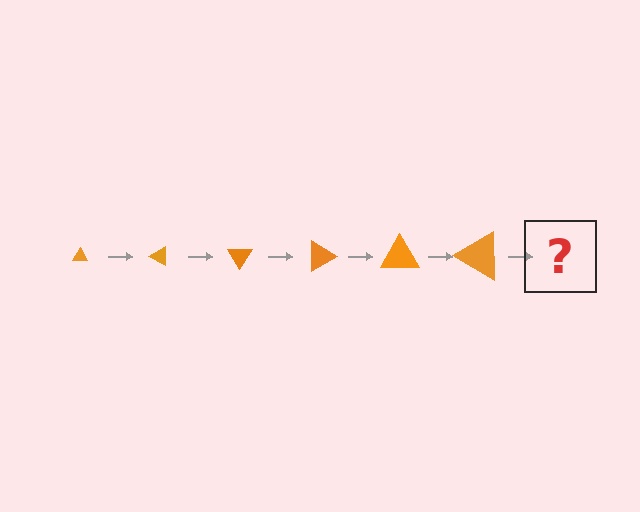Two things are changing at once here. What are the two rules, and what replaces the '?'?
The two rules are that the triangle grows larger each step and it rotates 30 degrees each step. The '?' should be a triangle, larger than the previous one and rotated 180 degrees from the start.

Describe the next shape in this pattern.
It should be a triangle, larger than the previous one and rotated 180 degrees from the start.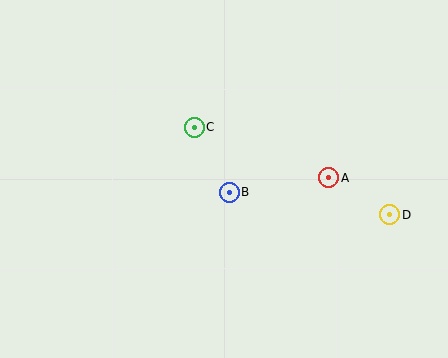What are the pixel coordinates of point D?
Point D is at (390, 215).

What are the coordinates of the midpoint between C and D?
The midpoint between C and D is at (292, 171).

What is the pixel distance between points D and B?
The distance between D and B is 162 pixels.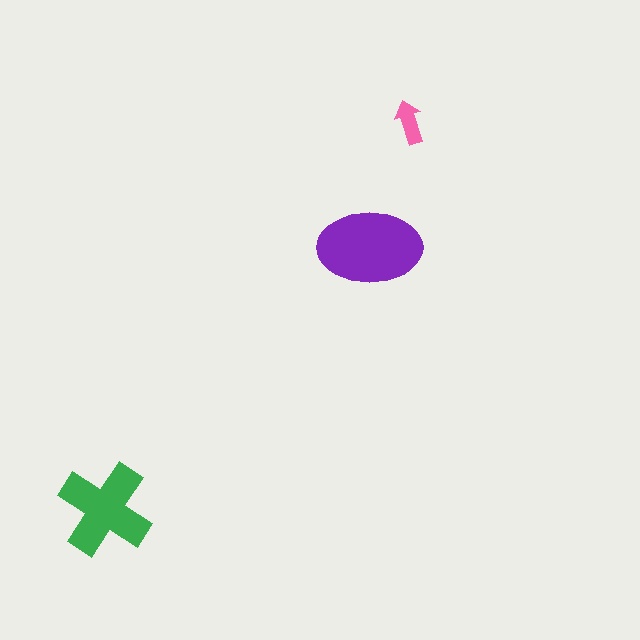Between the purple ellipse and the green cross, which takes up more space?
The purple ellipse.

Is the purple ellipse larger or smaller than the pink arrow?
Larger.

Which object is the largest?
The purple ellipse.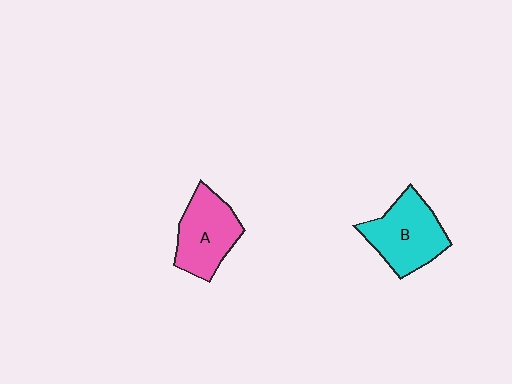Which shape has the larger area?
Shape B (cyan).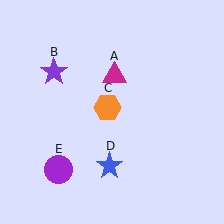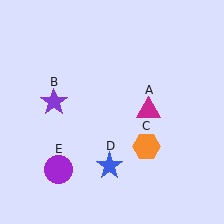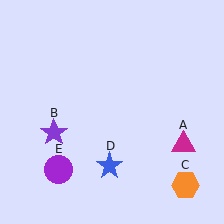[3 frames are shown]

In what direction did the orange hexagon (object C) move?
The orange hexagon (object C) moved down and to the right.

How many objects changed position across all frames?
3 objects changed position: magenta triangle (object A), purple star (object B), orange hexagon (object C).